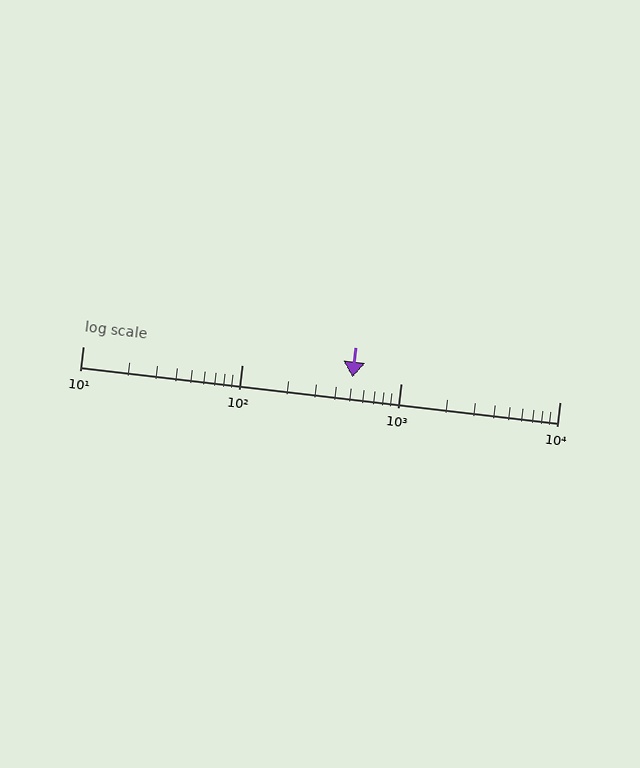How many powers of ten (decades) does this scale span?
The scale spans 3 decades, from 10 to 10000.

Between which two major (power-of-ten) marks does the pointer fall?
The pointer is between 100 and 1000.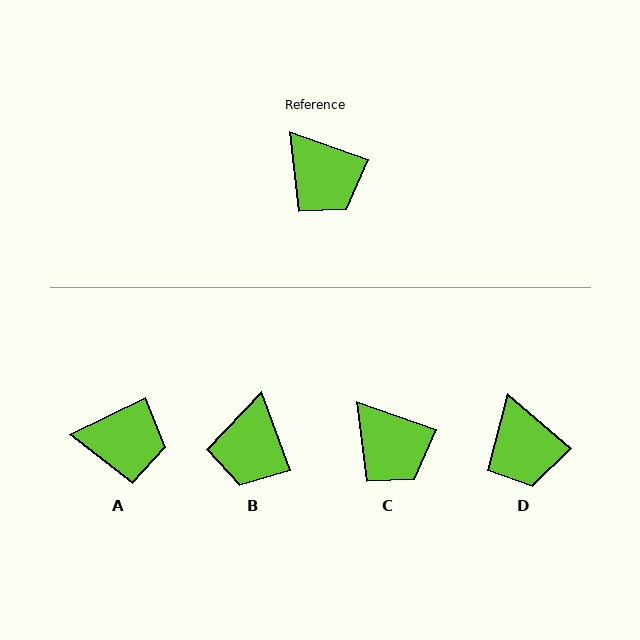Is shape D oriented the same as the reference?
No, it is off by about 21 degrees.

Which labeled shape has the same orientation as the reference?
C.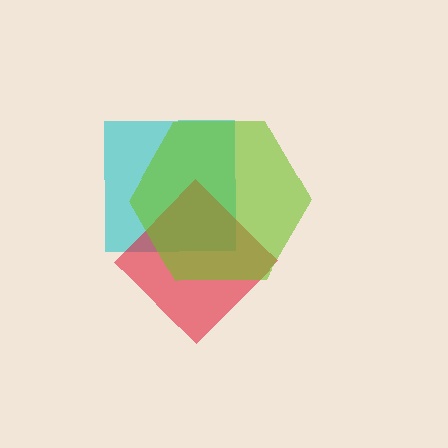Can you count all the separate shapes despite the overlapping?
Yes, there are 3 separate shapes.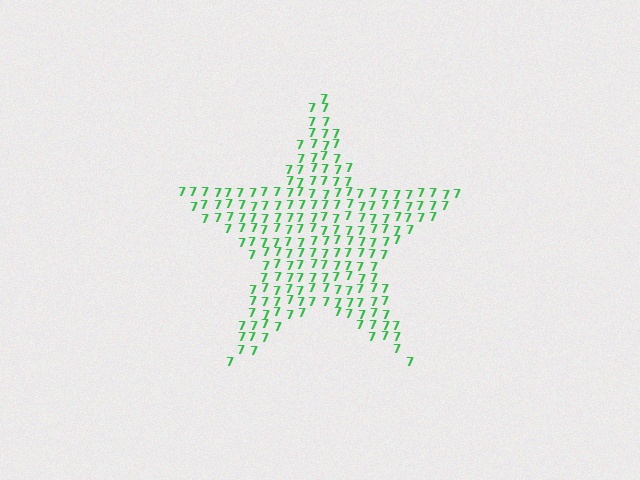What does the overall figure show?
The overall figure shows a star.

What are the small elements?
The small elements are digit 7's.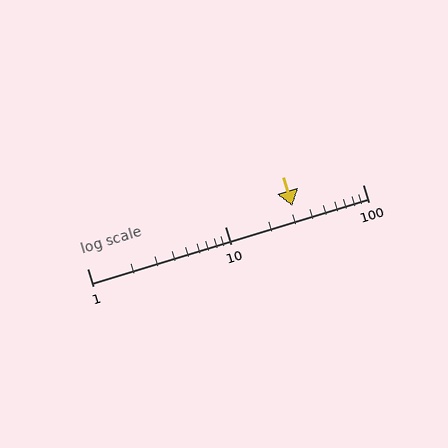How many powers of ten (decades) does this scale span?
The scale spans 2 decades, from 1 to 100.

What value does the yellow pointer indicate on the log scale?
The pointer indicates approximately 31.